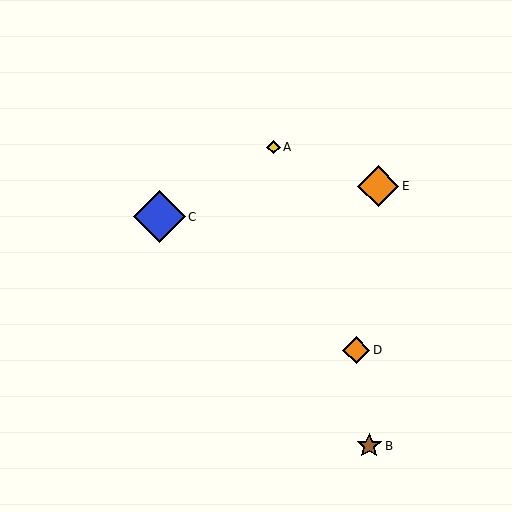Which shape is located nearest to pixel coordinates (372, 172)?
The orange diamond (labeled E) at (378, 186) is nearest to that location.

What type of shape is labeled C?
Shape C is a blue diamond.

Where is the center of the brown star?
The center of the brown star is at (369, 445).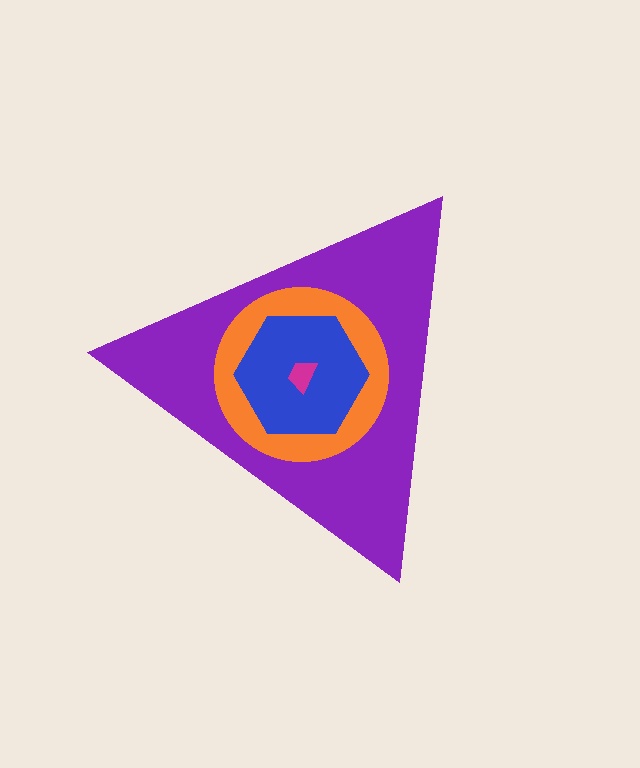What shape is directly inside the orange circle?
The blue hexagon.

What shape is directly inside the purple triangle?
The orange circle.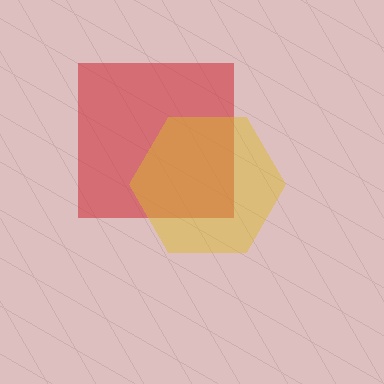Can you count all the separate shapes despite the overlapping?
Yes, there are 2 separate shapes.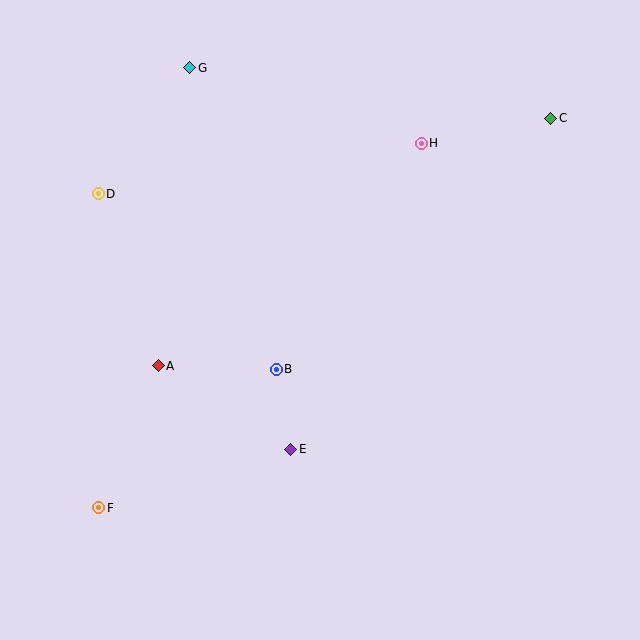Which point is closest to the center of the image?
Point B at (276, 369) is closest to the center.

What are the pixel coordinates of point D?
Point D is at (98, 194).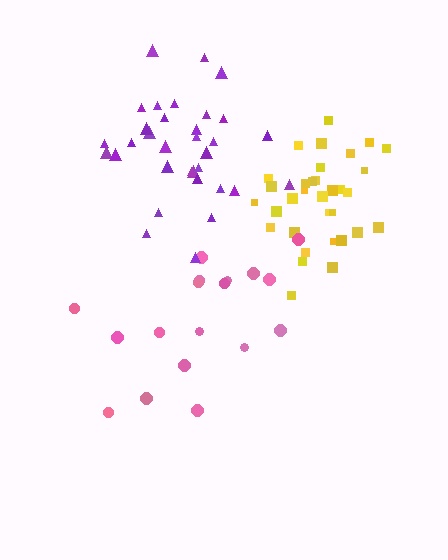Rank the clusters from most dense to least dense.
yellow, purple, pink.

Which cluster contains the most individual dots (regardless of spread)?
Yellow (33).